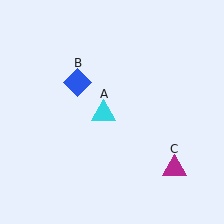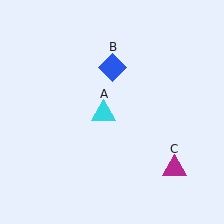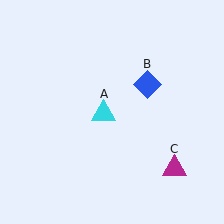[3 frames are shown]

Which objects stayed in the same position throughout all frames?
Cyan triangle (object A) and magenta triangle (object C) remained stationary.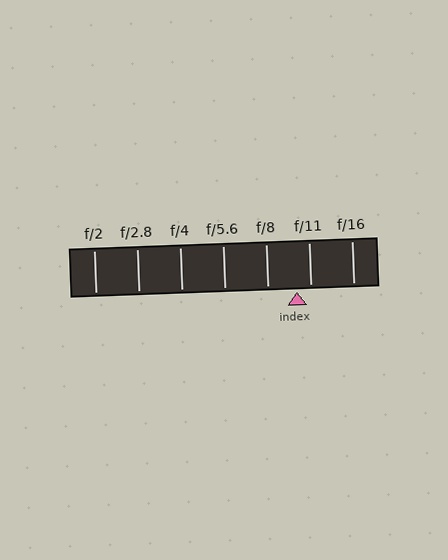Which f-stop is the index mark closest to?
The index mark is closest to f/11.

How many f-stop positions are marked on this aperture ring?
There are 7 f-stop positions marked.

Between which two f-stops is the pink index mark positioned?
The index mark is between f/8 and f/11.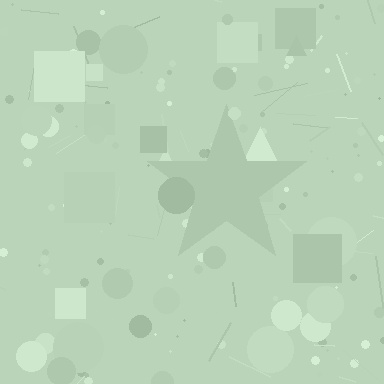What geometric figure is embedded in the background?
A star is embedded in the background.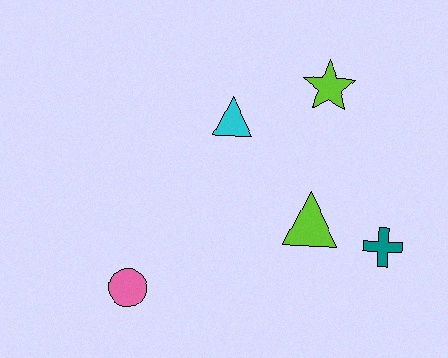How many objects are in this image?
There are 5 objects.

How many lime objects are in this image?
There are 2 lime objects.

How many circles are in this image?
There is 1 circle.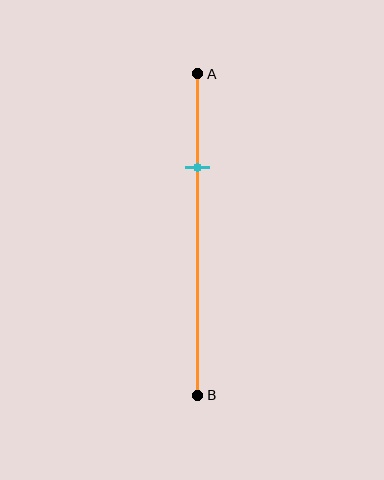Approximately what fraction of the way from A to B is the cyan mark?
The cyan mark is approximately 30% of the way from A to B.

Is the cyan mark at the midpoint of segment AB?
No, the mark is at about 30% from A, not at the 50% midpoint.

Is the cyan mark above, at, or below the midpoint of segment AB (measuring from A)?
The cyan mark is above the midpoint of segment AB.